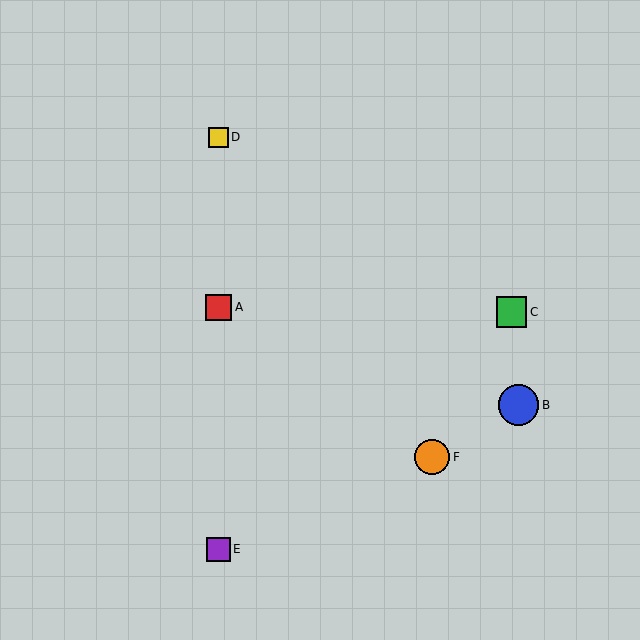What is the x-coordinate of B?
Object B is at x≈519.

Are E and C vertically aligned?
No, E is at x≈218 and C is at x≈512.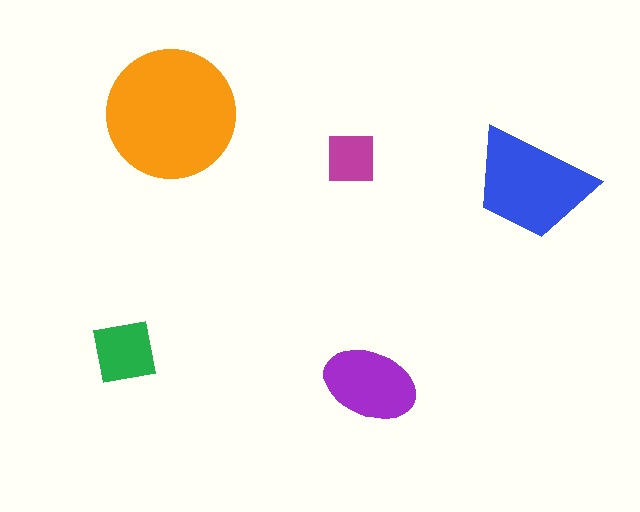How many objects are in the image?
There are 5 objects in the image.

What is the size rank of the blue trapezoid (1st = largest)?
2nd.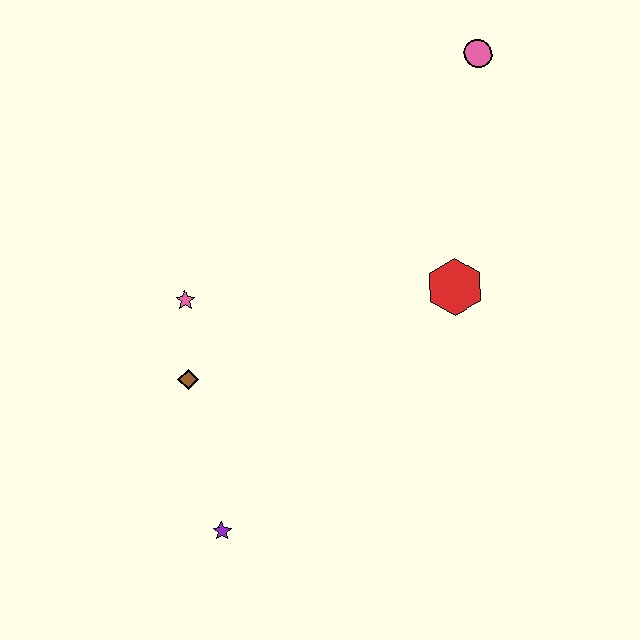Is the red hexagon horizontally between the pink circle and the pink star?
Yes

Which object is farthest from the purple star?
The pink circle is farthest from the purple star.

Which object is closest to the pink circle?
The red hexagon is closest to the pink circle.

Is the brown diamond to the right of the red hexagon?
No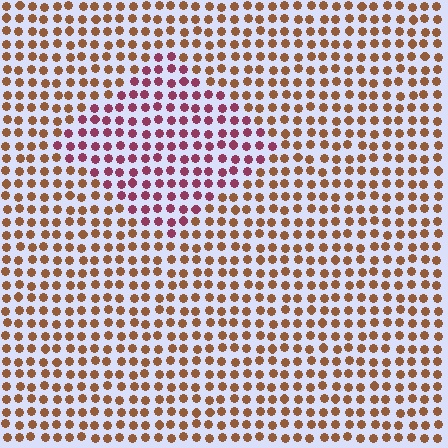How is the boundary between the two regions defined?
The boundary is defined purely by a slight shift in hue (about 49 degrees). Spacing, size, and orientation are identical on both sides.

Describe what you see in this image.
The image is filled with small brown elements in a uniform arrangement. A diamond-shaped region is visible where the elements are tinted to a slightly different hue, forming a subtle color boundary.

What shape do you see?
I see a diamond.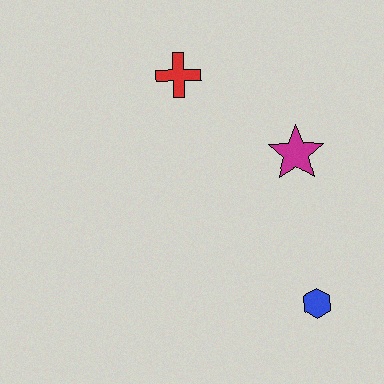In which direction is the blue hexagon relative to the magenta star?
The blue hexagon is below the magenta star.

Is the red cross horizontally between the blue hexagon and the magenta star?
No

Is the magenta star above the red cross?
No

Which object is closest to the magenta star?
The red cross is closest to the magenta star.